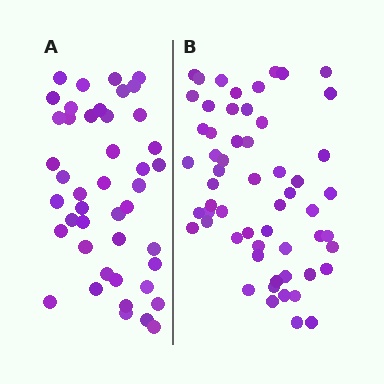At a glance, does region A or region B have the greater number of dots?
Region B (the right region) has more dots.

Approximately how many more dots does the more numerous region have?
Region B has approximately 15 more dots than region A.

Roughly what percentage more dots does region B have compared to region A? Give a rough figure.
About 30% more.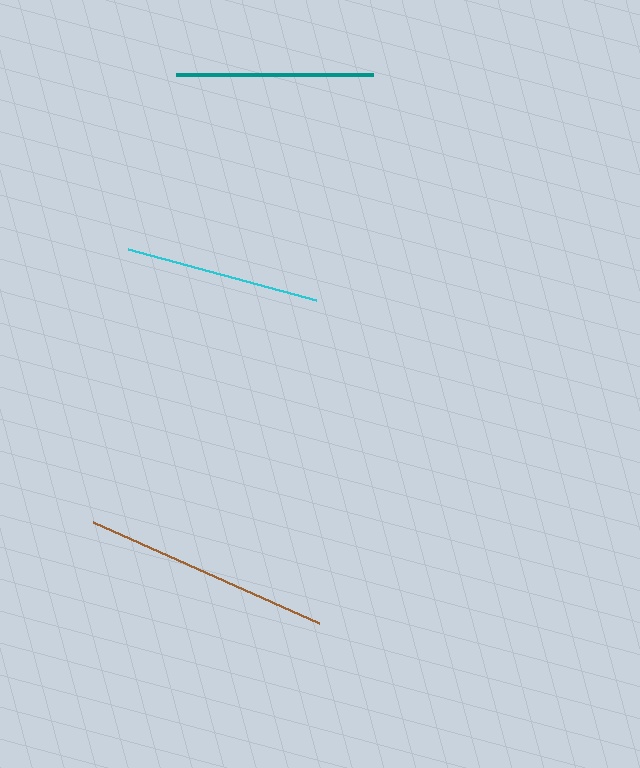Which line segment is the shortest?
The cyan line is the shortest at approximately 195 pixels.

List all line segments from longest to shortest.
From longest to shortest: brown, teal, cyan.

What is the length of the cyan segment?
The cyan segment is approximately 195 pixels long.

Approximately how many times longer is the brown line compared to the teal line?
The brown line is approximately 1.3 times the length of the teal line.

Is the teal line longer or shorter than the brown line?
The brown line is longer than the teal line.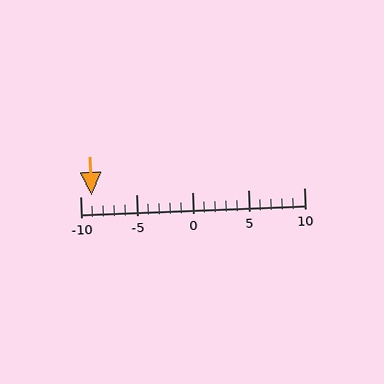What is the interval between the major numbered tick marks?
The major tick marks are spaced 5 units apart.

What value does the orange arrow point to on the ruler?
The orange arrow points to approximately -9.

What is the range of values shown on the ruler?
The ruler shows values from -10 to 10.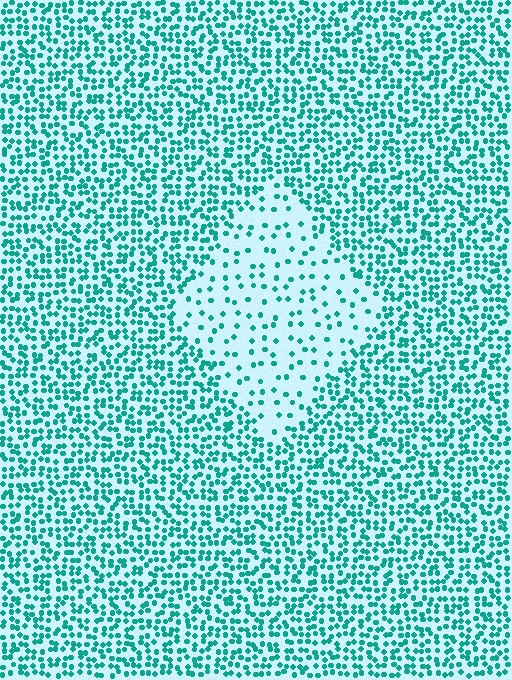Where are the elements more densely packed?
The elements are more densely packed outside the diamond boundary.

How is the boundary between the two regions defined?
The boundary is defined by a change in element density (approximately 2.8x ratio). All elements are the same color, size, and shape.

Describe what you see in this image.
The image contains small teal elements arranged at two different densities. A diamond-shaped region is visible where the elements are less densely packed than the surrounding area.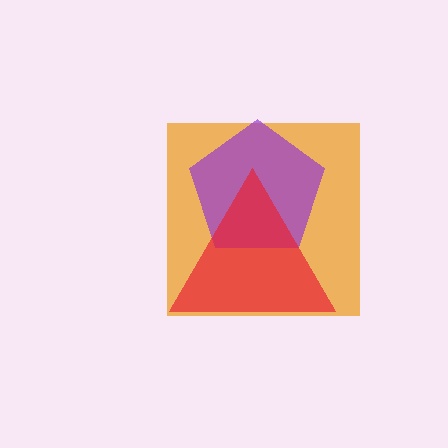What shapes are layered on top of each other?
The layered shapes are: an orange square, a purple pentagon, a red triangle.